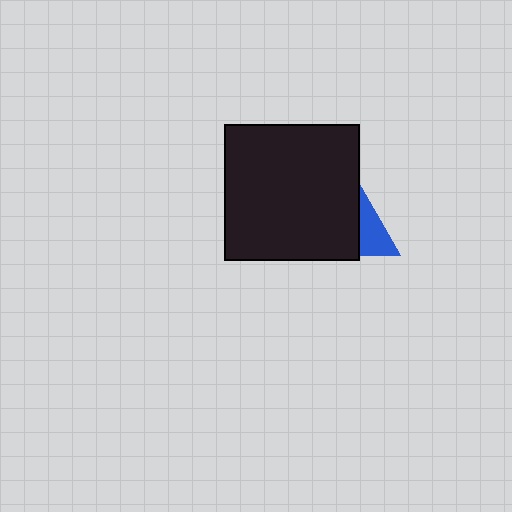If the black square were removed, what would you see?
You would see the complete blue triangle.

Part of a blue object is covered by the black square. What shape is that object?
It is a triangle.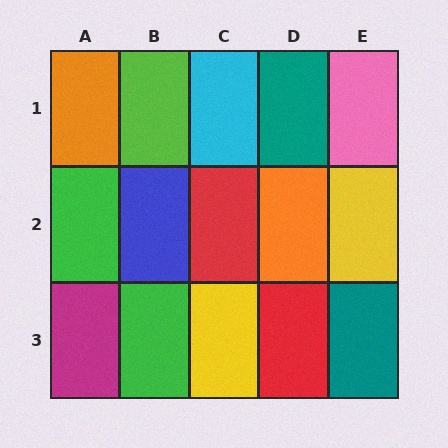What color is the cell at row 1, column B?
Lime.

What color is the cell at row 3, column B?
Green.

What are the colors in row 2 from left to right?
Green, blue, red, orange, yellow.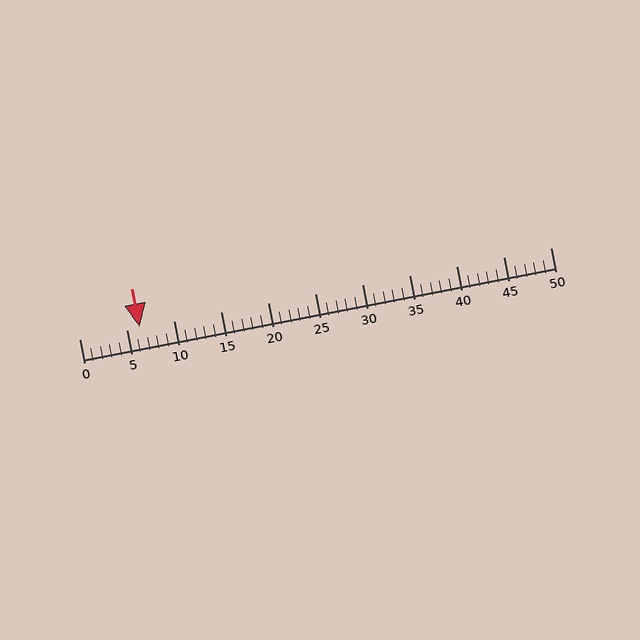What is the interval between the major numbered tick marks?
The major tick marks are spaced 5 units apart.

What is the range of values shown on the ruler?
The ruler shows values from 0 to 50.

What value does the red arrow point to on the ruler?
The red arrow points to approximately 6.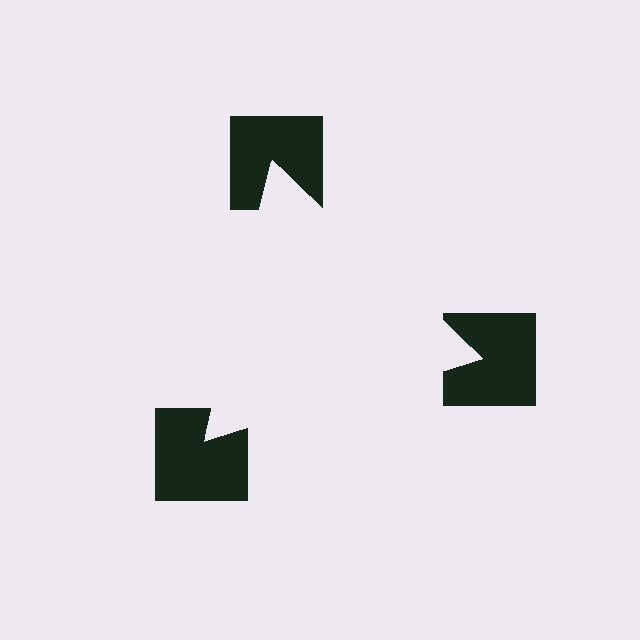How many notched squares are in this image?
There are 3 — one at each vertex of the illusory triangle.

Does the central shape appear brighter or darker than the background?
It typically appears slightly brighter than the background, even though no actual brightness change is drawn.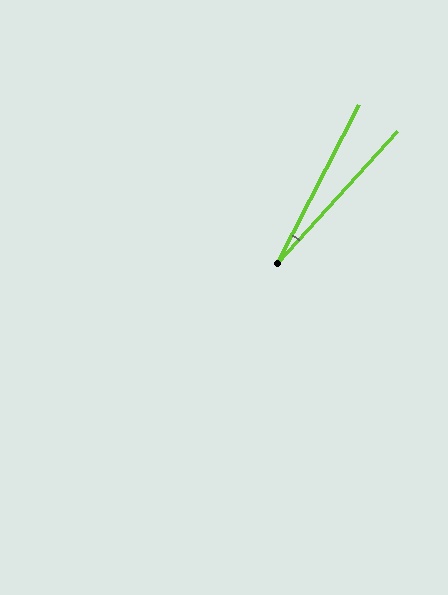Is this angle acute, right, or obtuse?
It is acute.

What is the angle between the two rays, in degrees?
Approximately 15 degrees.